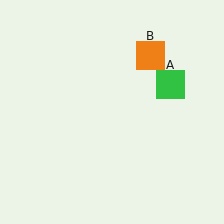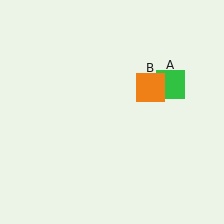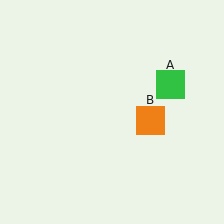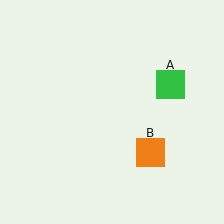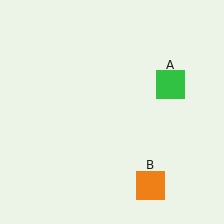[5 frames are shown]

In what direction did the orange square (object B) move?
The orange square (object B) moved down.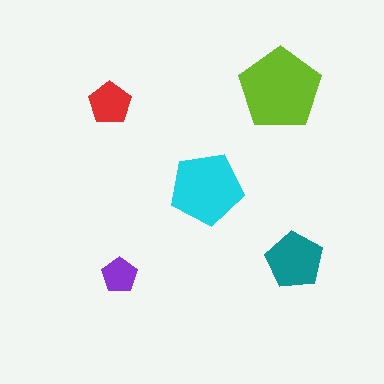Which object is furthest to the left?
The red pentagon is leftmost.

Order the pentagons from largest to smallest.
the lime one, the cyan one, the teal one, the red one, the purple one.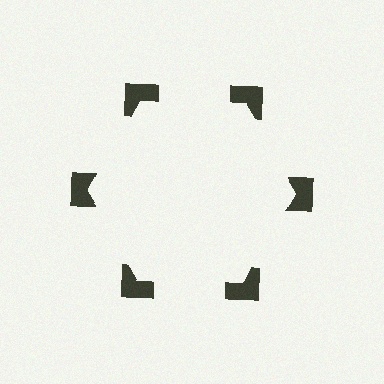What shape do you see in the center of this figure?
An illusory hexagon — its edges are inferred from the aligned wedge cuts in the notched squares, not physically drawn.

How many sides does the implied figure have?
6 sides.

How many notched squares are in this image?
There are 6 — one at each vertex of the illusory hexagon.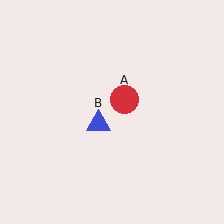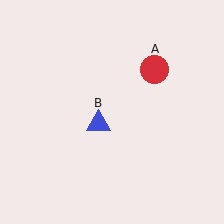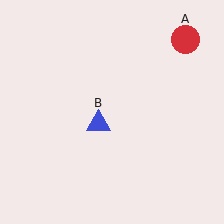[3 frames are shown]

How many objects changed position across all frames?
1 object changed position: red circle (object A).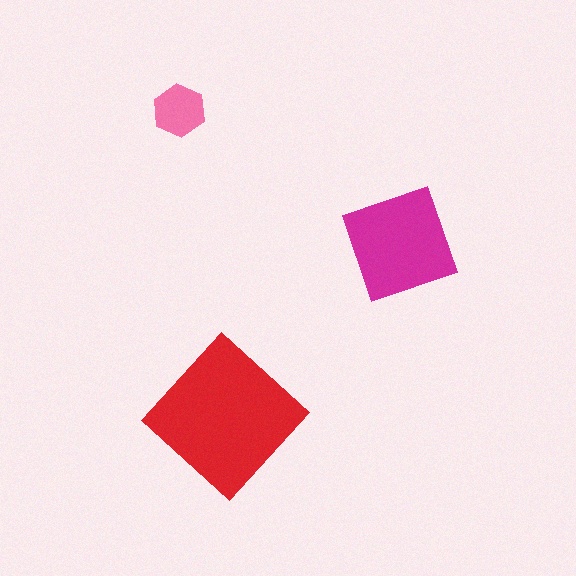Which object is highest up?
The pink hexagon is topmost.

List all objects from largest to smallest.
The red diamond, the magenta diamond, the pink hexagon.